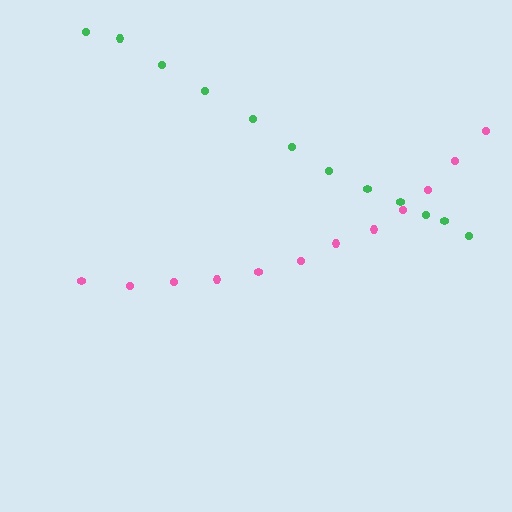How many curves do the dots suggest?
There are 2 distinct paths.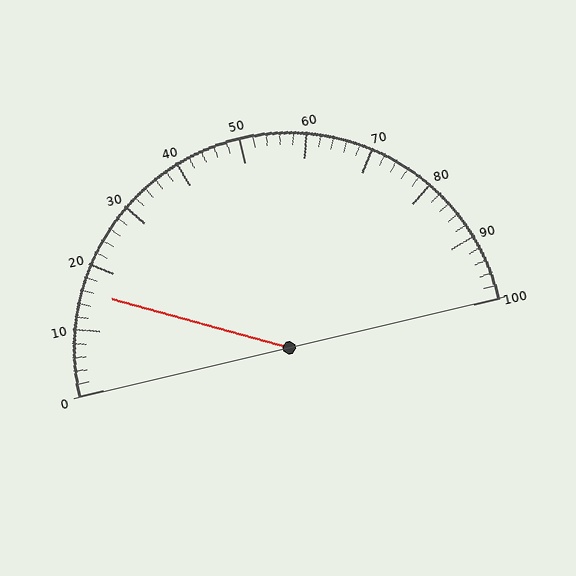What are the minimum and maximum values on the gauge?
The gauge ranges from 0 to 100.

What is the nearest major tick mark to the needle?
The nearest major tick mark is 20.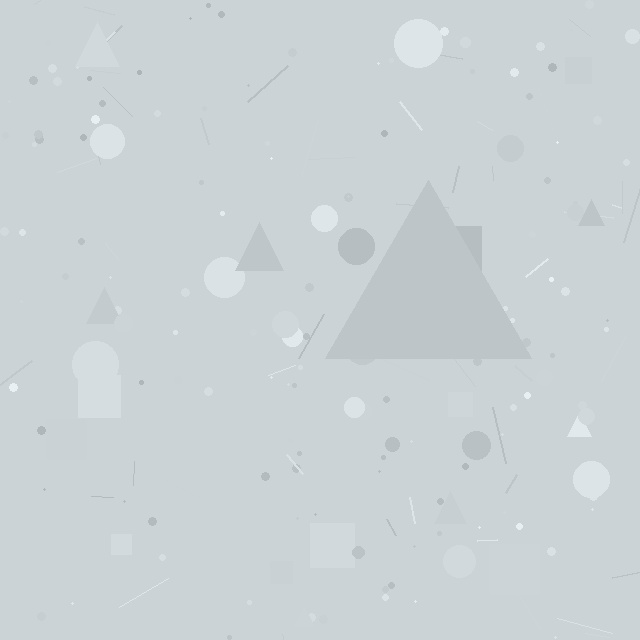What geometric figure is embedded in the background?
A triangle is embedded in the background.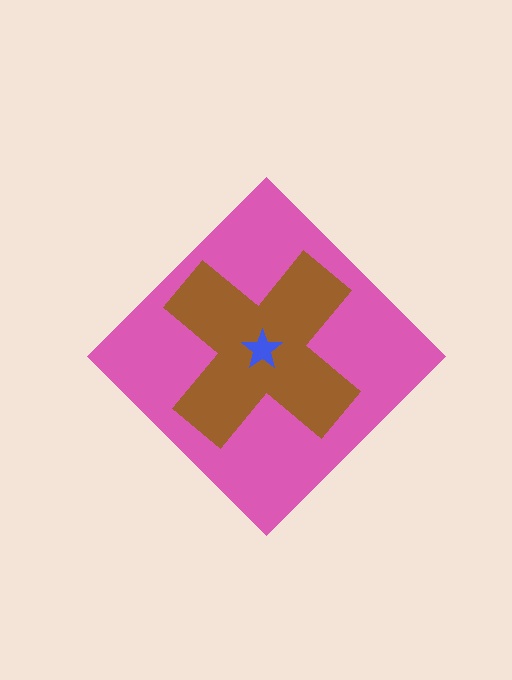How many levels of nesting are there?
3.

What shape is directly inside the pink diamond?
The brown cross.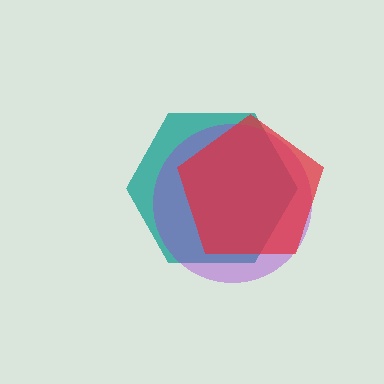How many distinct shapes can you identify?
There are 3 distinct shapes: a teal hexagon, a purple circle, a red pentagon.